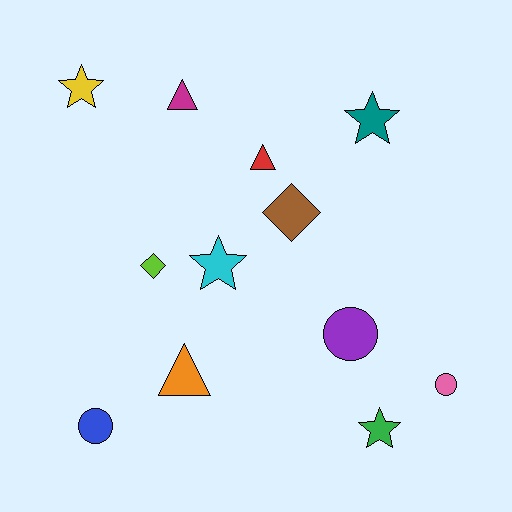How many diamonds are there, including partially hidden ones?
There are 2 diamonds.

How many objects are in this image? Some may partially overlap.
There are 12 objects.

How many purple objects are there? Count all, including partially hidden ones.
There is 1 purple object.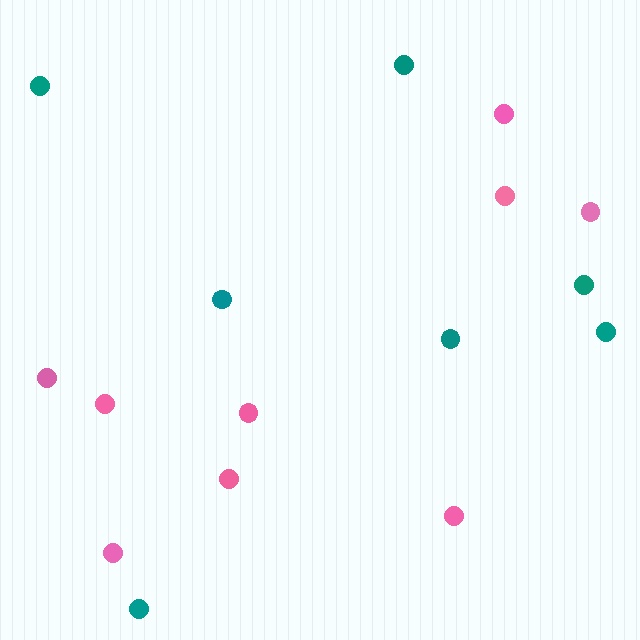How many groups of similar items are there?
There are 2 groups: one group of pink circles (9) and one group of teal circles (7).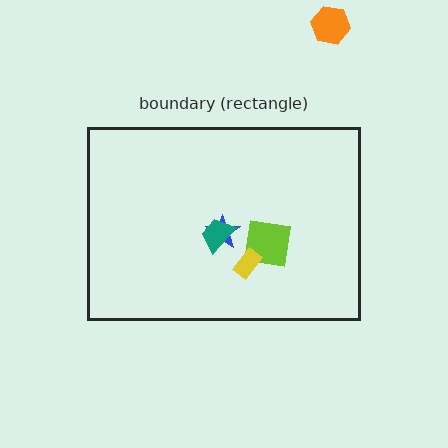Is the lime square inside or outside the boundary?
Inside.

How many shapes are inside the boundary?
4 inside, 1 outside.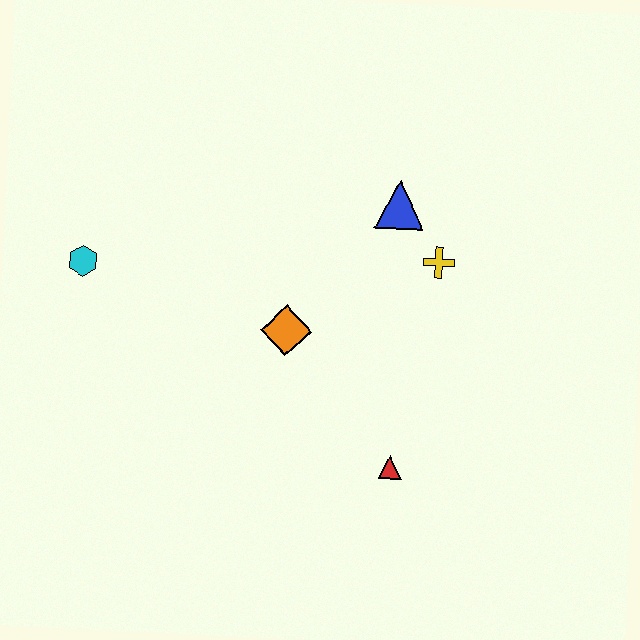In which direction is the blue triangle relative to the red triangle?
The blue triangle is above the red triangle.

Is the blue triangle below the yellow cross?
No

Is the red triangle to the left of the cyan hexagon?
No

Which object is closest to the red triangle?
The orange diamond is closest to the red triangle.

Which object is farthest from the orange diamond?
The cyan hexagon is farthest from the orange diamond.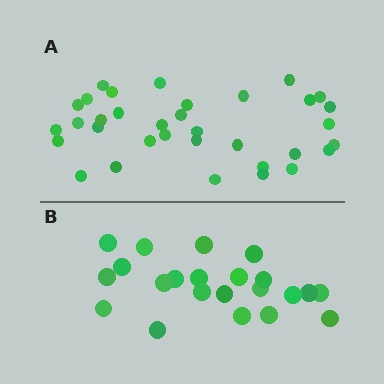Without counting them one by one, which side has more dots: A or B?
Region A (the top region) has more dots.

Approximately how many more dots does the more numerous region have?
Region A has roughly 12 or so more dots than region B.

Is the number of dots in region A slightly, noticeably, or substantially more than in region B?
Region A has substantially more. The ratio is roughly 1.5 to 1.